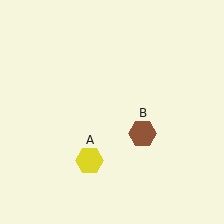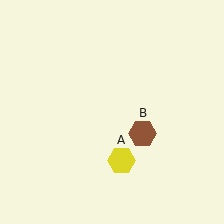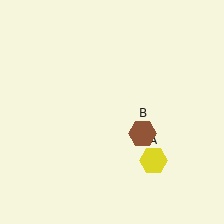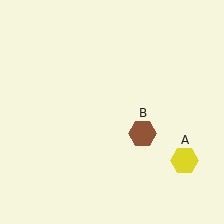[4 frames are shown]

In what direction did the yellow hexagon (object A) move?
The yellow hexagon (object A) moved right.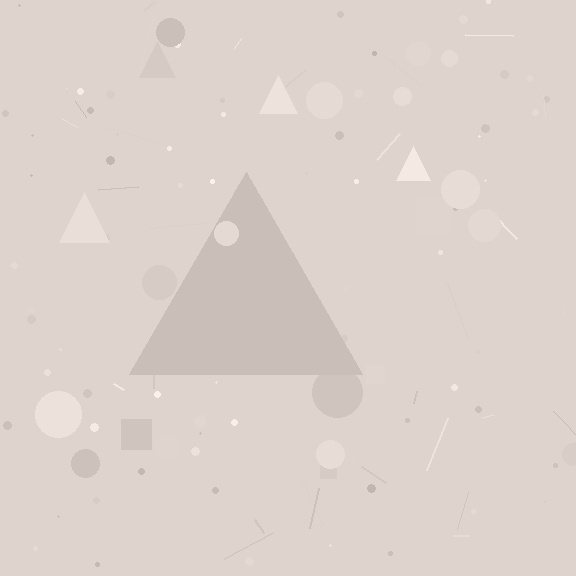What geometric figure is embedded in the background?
A triangle is embedded in the background.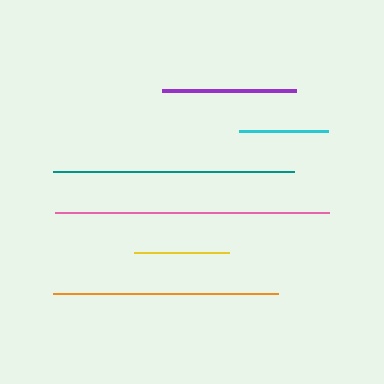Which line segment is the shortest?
The cyan line is the shortest at approximately 89 pixels.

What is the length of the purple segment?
The purple segment is approximately 134 pixels long.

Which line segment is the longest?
The pink line is the longest at approximately 274 pixels.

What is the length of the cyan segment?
The cyan segment is approximately 89 pixels long.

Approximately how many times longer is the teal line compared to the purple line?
The teal line is approximately 1.8 times the length of the purple line.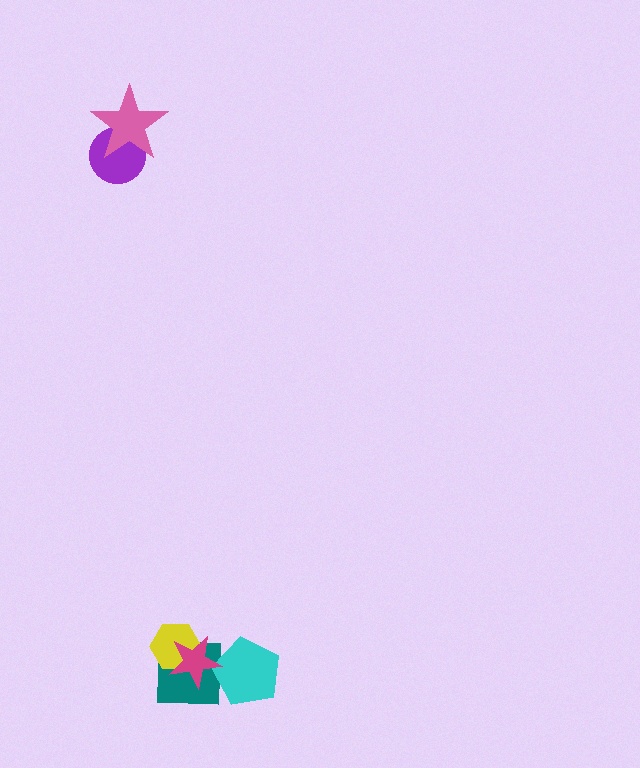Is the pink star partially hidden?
No, no other shape covers it.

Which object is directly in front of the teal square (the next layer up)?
The yellow hexagon is directly in front of the teal square.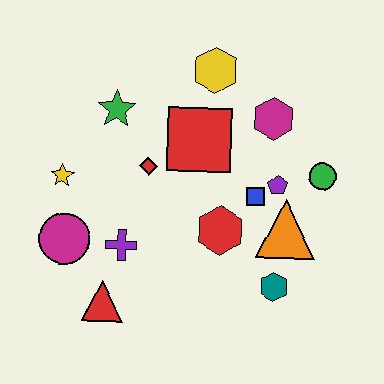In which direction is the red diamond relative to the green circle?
The red diamond is to the left of the green circle.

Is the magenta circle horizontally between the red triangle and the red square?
No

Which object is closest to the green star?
The red diamond is closest to the green star.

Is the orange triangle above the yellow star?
No